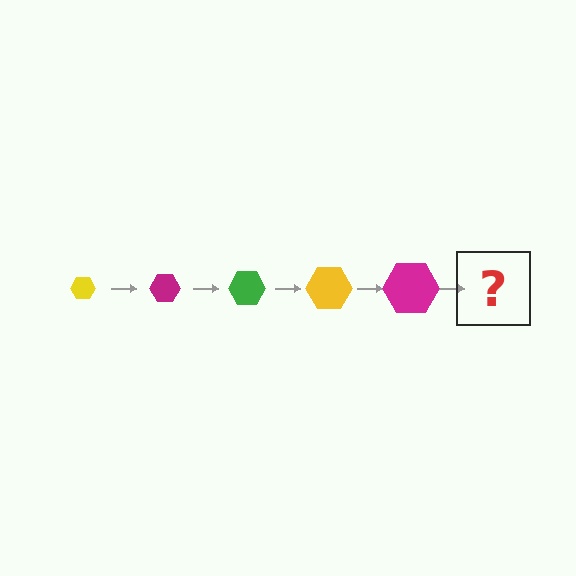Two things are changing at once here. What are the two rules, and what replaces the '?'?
The two rules are that the hexagon grows larger each step and the color cycles through yellow, magenta, and green. The '?' should be a green hexagon, larger than the previous one.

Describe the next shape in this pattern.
It should be a green hexagon, larger than the previous one.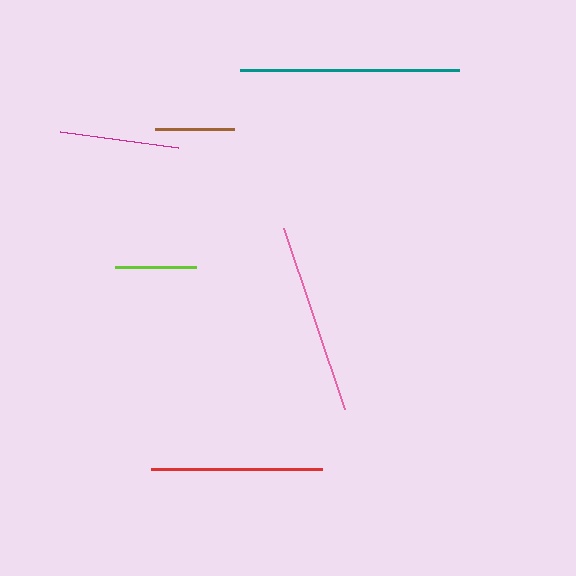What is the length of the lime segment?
The lime segment is approximately 81 pixels long.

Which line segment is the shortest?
The brown line is the shortest at approximately 79 pixels.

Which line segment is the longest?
The teal line is the longest at approximately 219 pixels.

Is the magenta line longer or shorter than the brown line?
The magenta line is longer than the brown line.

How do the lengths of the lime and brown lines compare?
The lime and brown lines are approximately the same length.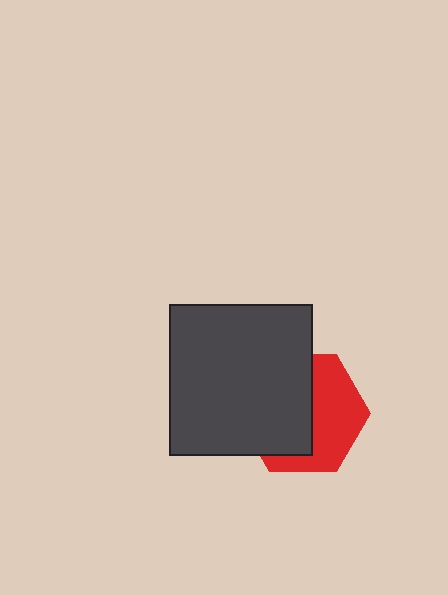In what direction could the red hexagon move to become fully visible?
The red hexagon could move right. That would shift it out from behind the dark gray rectangle entirely.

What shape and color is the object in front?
The object in front is a dark gray rectangle.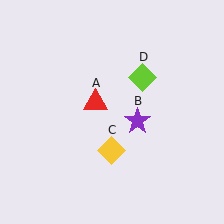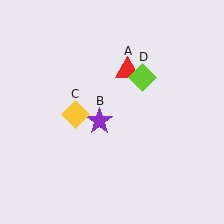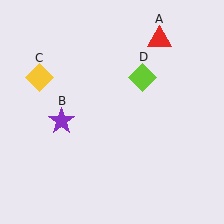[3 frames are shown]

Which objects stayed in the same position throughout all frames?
Lime diamond (object D) remained stationary.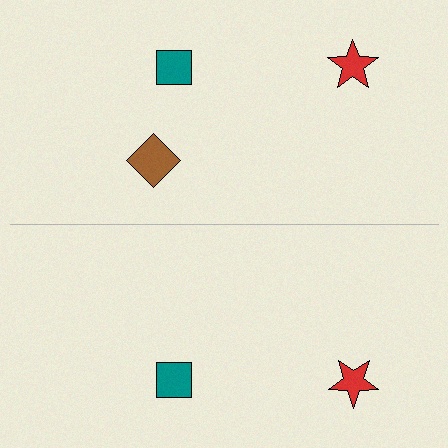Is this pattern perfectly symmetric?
No, the pattern is not perfectly symmetric. A brown diamond is missing from the bottom side.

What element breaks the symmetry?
A brown diamond is missing from the bottom side.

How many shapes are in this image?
There are 5 shapes in this image.